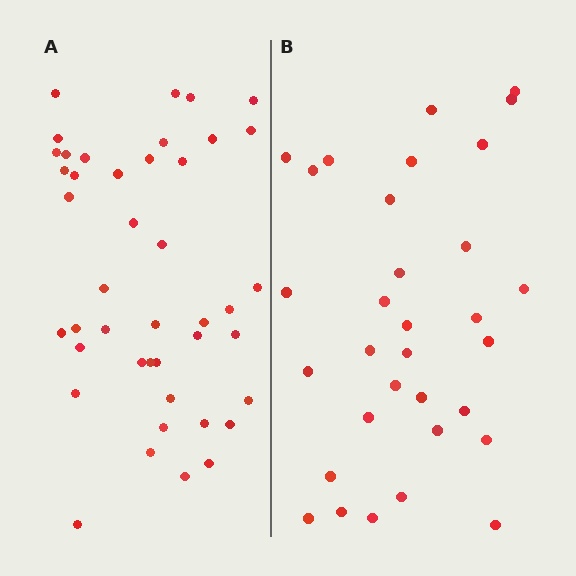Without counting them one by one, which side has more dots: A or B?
Region A (the left region) has more dots.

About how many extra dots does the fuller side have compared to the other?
Region A has roughly 12 or so more dots than region B.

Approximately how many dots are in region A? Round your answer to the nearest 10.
About 40 dots. (The exact count is 43, which rounds to 40.)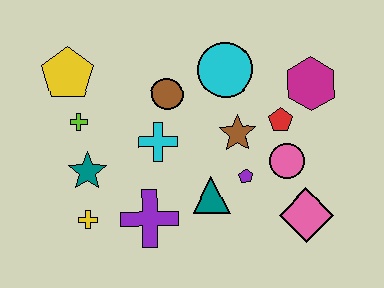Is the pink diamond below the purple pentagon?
Yes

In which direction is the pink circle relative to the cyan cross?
The pink circle is to the right of the cyan cross.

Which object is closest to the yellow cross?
The teal star is closest to the yellow cross.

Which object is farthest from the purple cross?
The magenta hexagon is farthest from the purple cross.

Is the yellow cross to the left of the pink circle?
Yes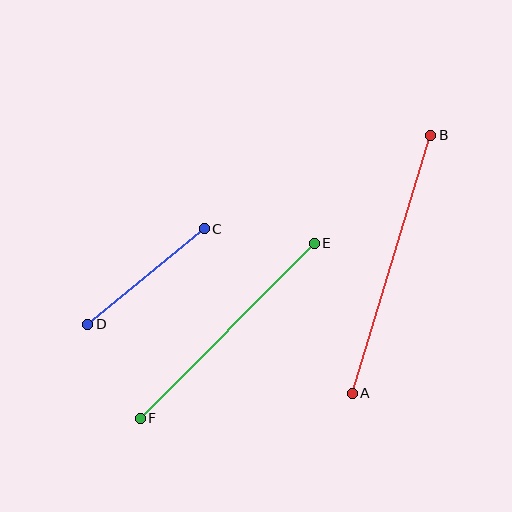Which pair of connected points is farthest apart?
Points A and B are farthest apart.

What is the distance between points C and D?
The distance is approximately 151 pixels.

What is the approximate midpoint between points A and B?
The midpoint is at approximately (391, 264) pixels.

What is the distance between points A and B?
The distance is approximately 269 pixels.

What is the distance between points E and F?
The distance is approximately 247 pixels.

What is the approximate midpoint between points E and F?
The midpoint is at approximately (227, 331) pixels.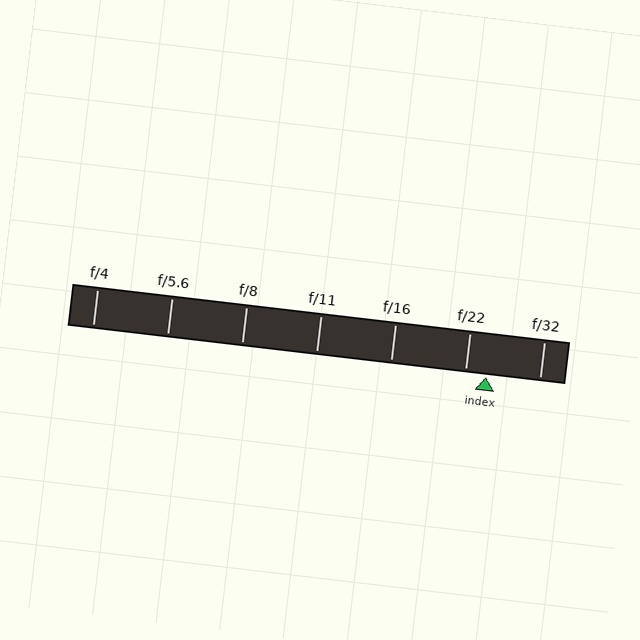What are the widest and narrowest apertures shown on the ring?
The widest aperture shown is f/4 and the narrowest is f/32.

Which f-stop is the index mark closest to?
The index mark is closest to f/22.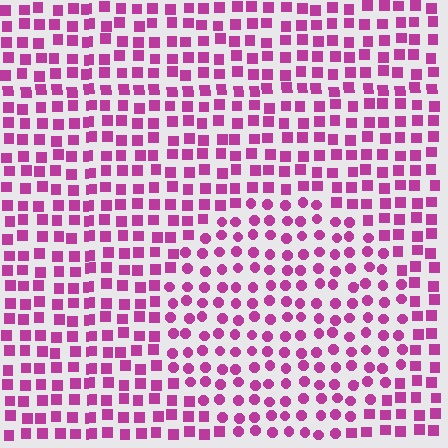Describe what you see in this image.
The image is filled with small magenta elements arranged in a uniform grid. A circle-shaped region contains circles, while the surrounding area contains squares. The boundary is defined purely by the change in element shape.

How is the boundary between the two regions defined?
The boundary is defined by a change in element shape: circles inside vs. squares outside. All elements share the same color and spacing.